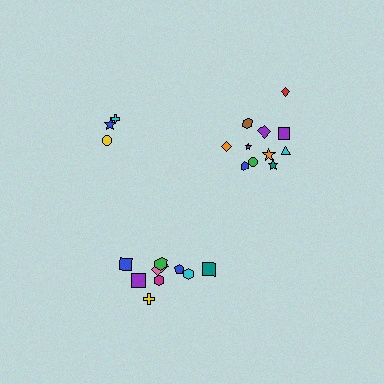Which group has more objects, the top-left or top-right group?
The top-right group.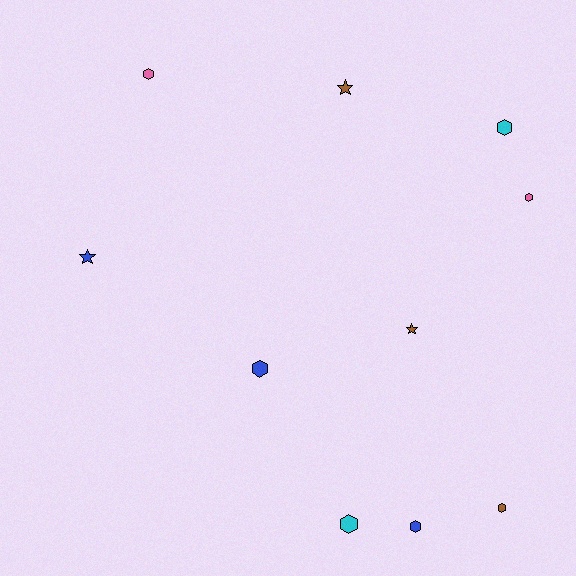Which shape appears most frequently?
Hexagon, with 7 objects.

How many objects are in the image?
There are 10 objects.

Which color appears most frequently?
Brown, with 3 objects.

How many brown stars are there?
There are 2 brown stars.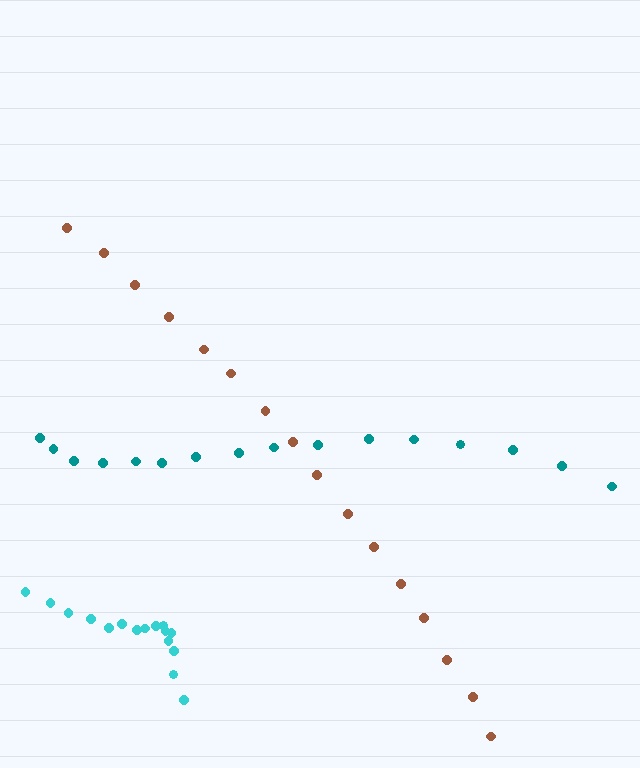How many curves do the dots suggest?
There are 3 distinct paths.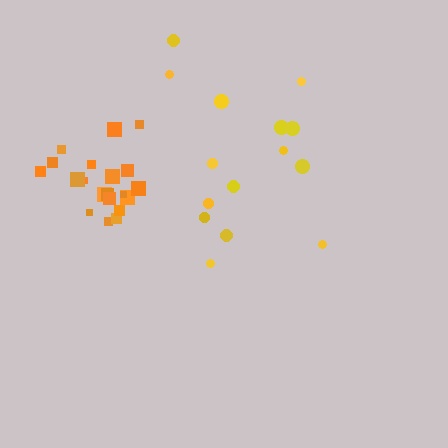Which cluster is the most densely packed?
Orange.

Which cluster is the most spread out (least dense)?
Yellow.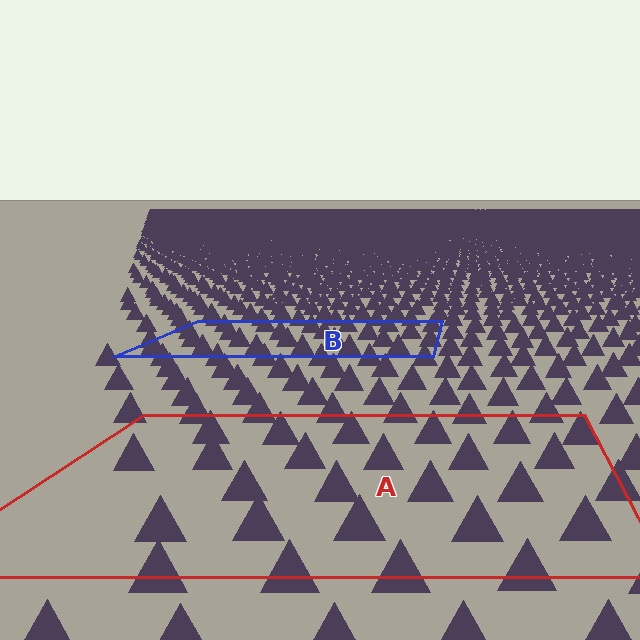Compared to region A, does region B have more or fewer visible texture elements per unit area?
Region B has more texture elements per unit area — they are packed more densely because it is farther away.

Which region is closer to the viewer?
Region A is closer. The texture elements there are larger and more spread out.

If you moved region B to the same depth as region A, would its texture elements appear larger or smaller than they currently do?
They would appear larger. At a closer depth, the same texture elements are projected at a bigger on-screen size.